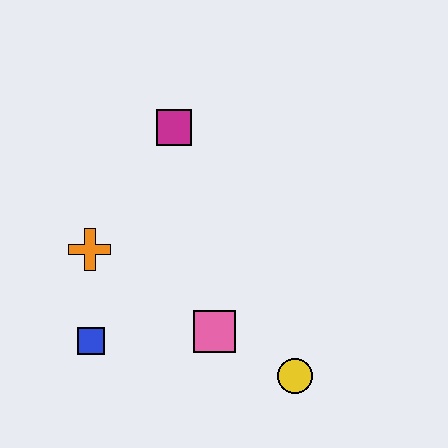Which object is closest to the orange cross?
The blue square is closest to the orange cross.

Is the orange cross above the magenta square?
No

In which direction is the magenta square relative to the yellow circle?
The magenta square is above the yellow circle.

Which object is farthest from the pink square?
The magenta square is farthest from the pink square.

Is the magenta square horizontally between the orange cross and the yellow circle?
Yes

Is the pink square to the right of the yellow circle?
No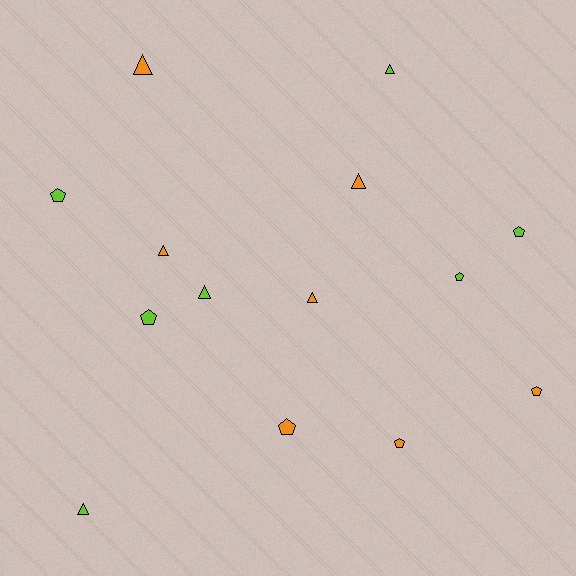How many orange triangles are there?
There are 4 orange triangles.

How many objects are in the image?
There are 14 objects.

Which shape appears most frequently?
Triangle, with 7 objects.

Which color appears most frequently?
Orange, with 7 objects.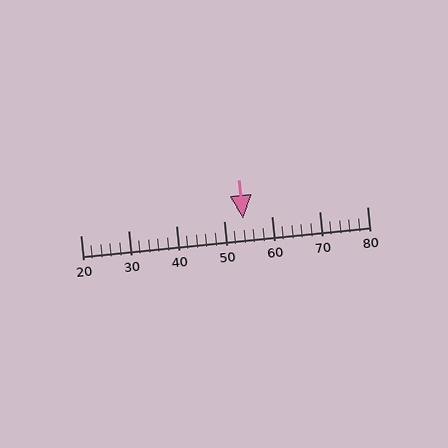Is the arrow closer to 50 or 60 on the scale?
The arrow is closer to 50.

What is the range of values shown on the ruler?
The ruler shows values from 20 to 80.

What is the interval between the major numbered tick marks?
The major tick marks are spaced 10 units apart.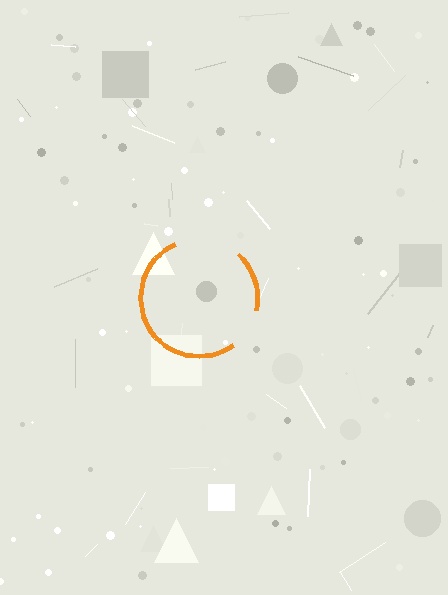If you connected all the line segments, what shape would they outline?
They would outline a circle.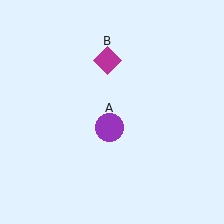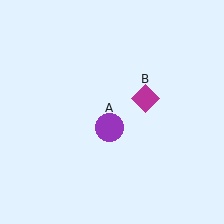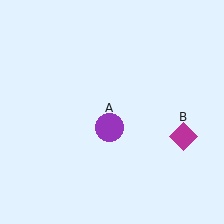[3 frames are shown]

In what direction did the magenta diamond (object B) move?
The magenta diamond (object B) moved down and to the right.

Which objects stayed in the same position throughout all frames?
Purple circle (object A) remained stationary.